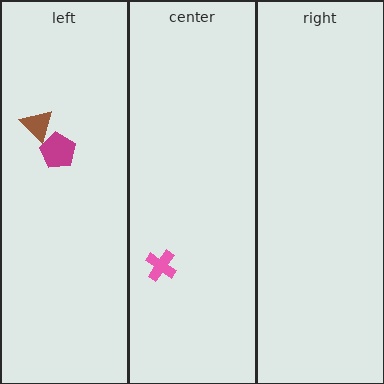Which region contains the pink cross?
The center region.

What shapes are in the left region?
The magenta pentagon, the brown triangle.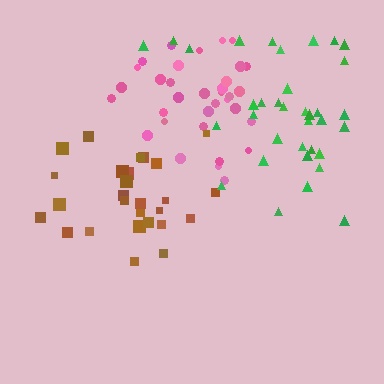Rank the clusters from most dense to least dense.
pink, brown, green.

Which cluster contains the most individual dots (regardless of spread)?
Green (35).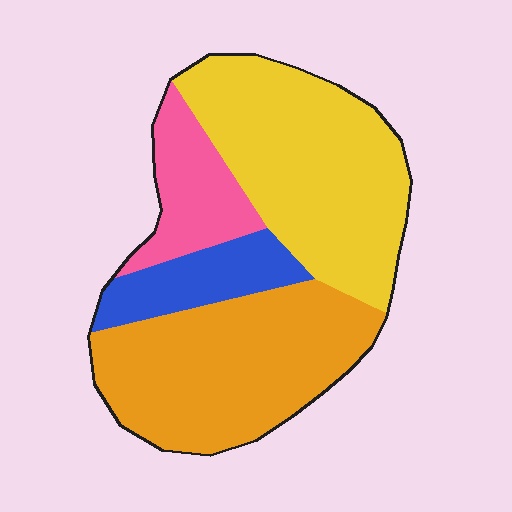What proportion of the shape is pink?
Pink covers about 15% of the shape.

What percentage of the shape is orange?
Orange takes up between a third and a half of the shape.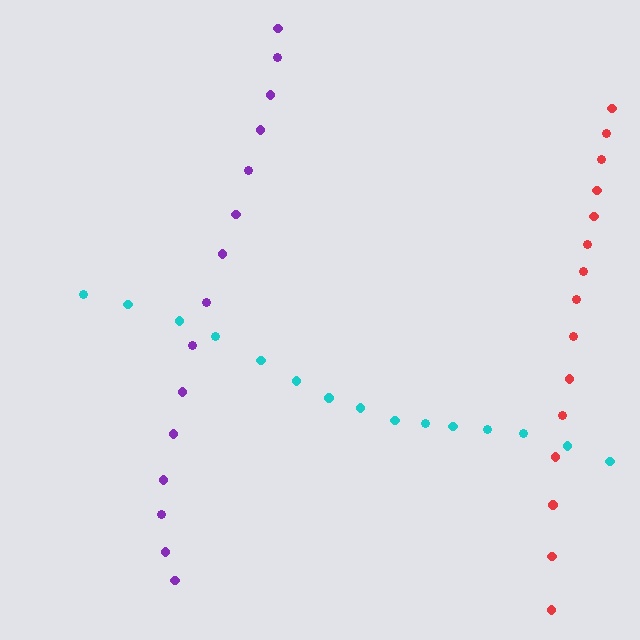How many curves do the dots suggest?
There are 3 distinct paths.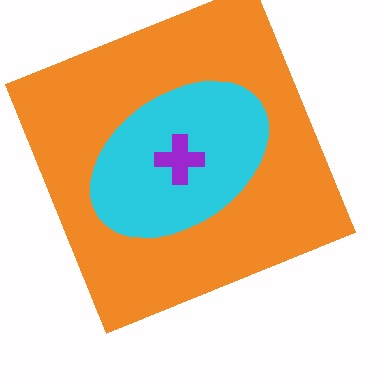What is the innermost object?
The purple cross.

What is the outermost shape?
The orange square.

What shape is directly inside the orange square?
The cyan ellipse.